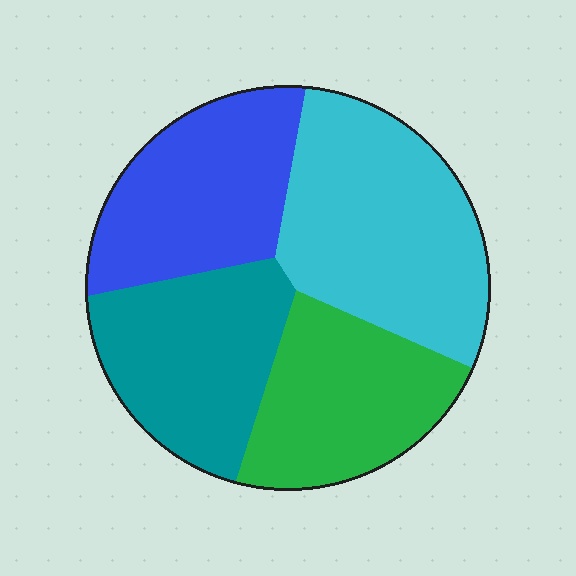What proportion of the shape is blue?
Blue covers roughly 25% of the shape.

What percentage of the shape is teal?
Teal takes up between a sixth and a third of the shape.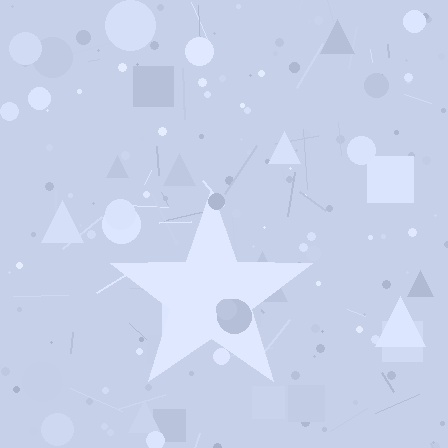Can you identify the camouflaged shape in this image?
The camouflaged shape is a star.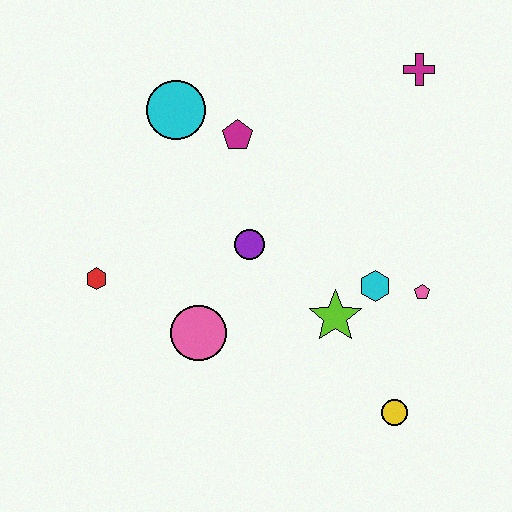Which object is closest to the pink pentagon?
The cyan hexagon is closest to the pink pentagon.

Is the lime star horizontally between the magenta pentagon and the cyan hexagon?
Yes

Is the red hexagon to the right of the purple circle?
No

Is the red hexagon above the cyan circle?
No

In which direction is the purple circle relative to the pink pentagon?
The purple circle is to the left of the pink pentagon.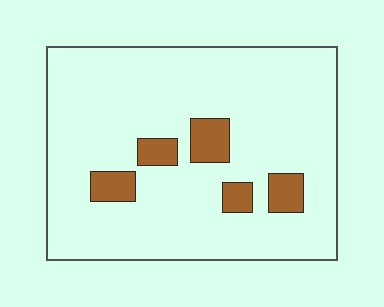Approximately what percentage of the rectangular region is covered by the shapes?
Approximately 10%.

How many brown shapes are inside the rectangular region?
5.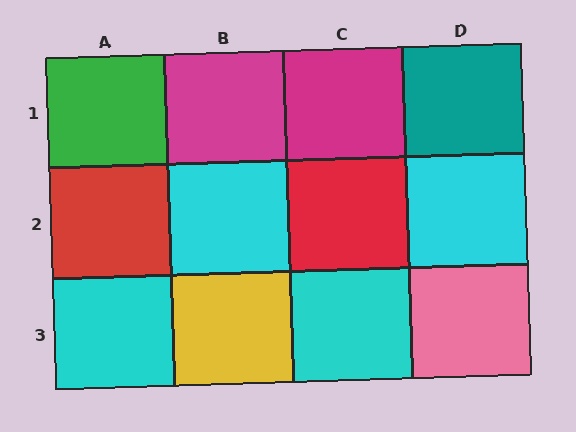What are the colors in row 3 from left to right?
Cyan, yellow, cyan, pink.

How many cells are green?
1 cell is green.